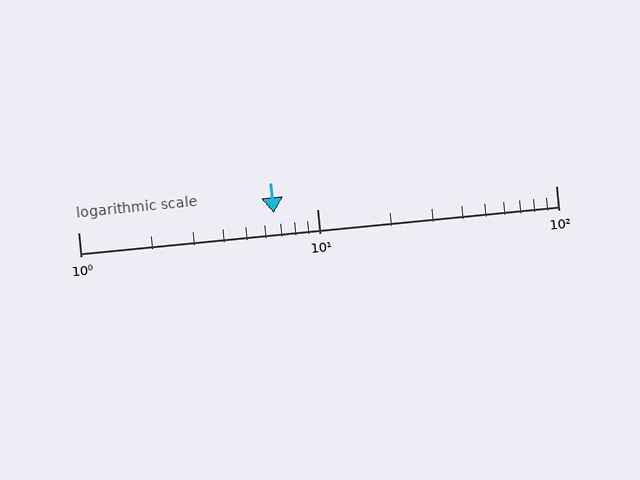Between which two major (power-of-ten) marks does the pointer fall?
The pointer is between 1 and 10.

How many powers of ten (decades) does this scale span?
The scale spans 2 decades, from 1 to 100.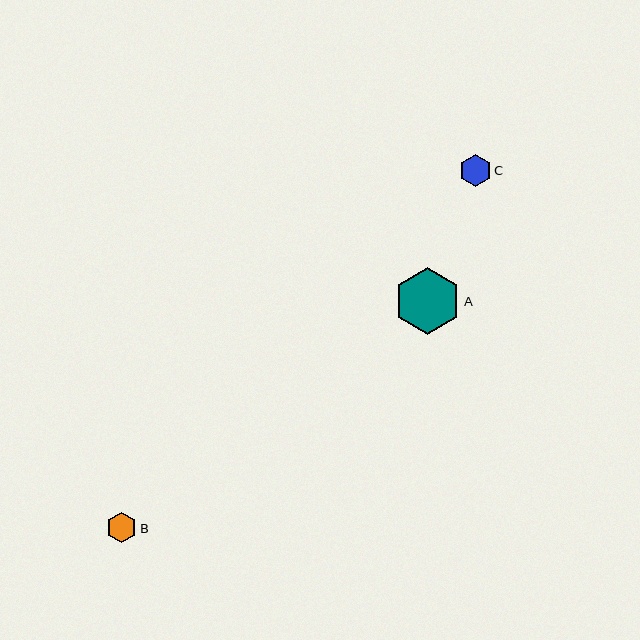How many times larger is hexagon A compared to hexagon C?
Hexagon A is approximately 2.1 times the size of hexagon C.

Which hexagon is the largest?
Hexagon A is the largest with a size of approximately 67 pixels.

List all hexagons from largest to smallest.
From largest to smallest: A, C, B.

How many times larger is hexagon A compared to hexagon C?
Hexagon A is approximately 2.1 times the size of hexagon C.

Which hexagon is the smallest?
Hexagon B is the smallest with a size of approximately 30 pixels.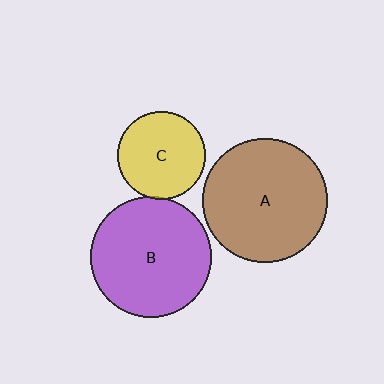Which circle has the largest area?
Circle A (brown).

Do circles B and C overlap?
Yes.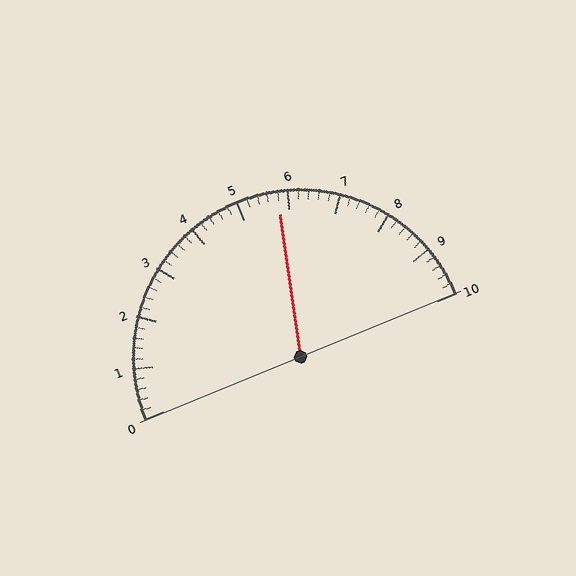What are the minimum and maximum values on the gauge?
The gauge ranges from 0 to 10.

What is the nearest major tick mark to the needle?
The nearest major tick mark is 6.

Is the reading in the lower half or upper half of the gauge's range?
The reading is in the upper half of the range (0 to 10).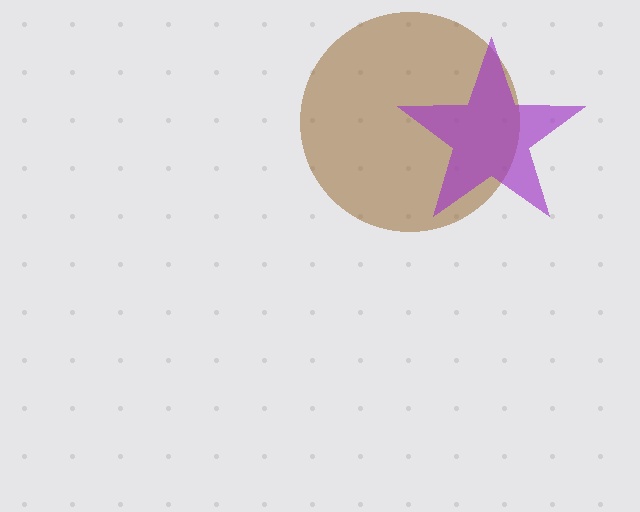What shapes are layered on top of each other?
The layered shapes are: a brown circle, a purple star.